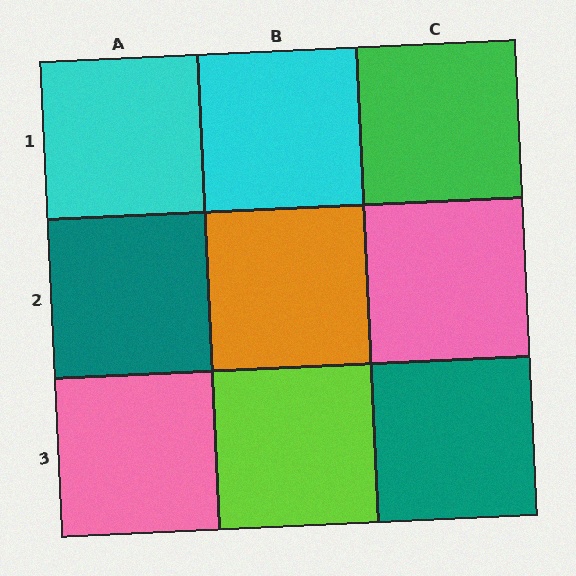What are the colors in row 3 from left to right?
Pink, lime, teal.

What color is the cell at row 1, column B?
Cyan.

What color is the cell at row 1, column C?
Green.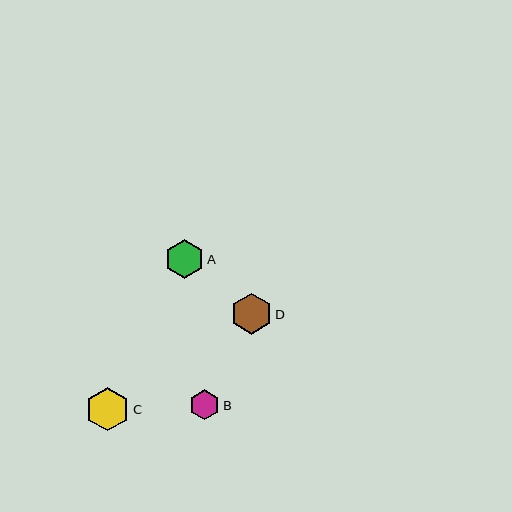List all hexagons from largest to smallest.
From largest to smallest: C, D, A, B.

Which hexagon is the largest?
Hexagon C is the largest with a size of approximately 44 pixels.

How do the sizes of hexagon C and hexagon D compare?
Hexagon C and hexagon D are approximately the same size.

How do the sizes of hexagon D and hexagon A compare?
Hexagon D and hexagon A are approximately the same size.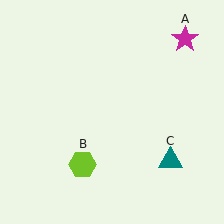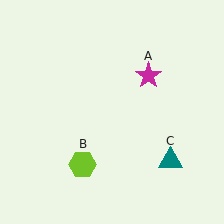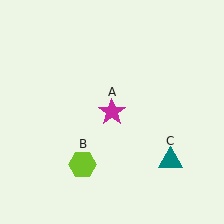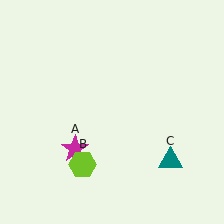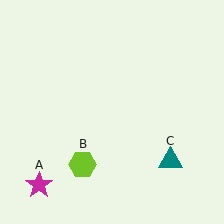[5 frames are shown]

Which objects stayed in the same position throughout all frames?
Lime hexagon (object B) and teal triangle (object C) remained stationary.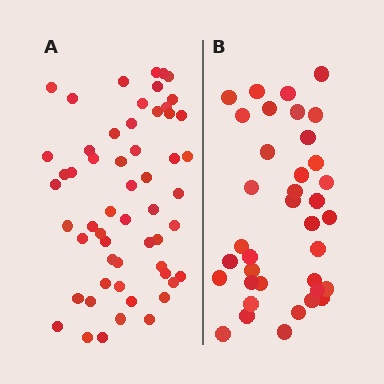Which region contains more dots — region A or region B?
Region A (the left region) has more dots.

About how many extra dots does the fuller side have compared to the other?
Region A has approximately 20 more dots than region B.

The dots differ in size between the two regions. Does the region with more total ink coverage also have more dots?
No. Region B has more total ink coverage because its dots are larger, but region A actually contains more individual dots. Total area can be misleading — the number of items is what matters here.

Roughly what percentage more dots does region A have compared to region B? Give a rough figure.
About 50% more.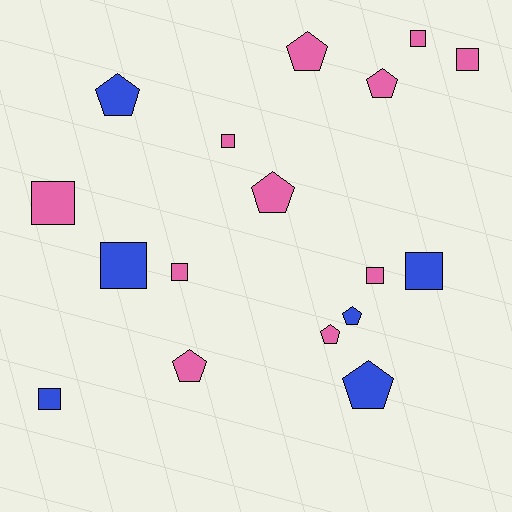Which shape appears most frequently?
Square, with 9 objects.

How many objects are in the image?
There are 17 objects.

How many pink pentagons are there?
There are 5 pink pentagons.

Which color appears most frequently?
Pink, with 11 objects.